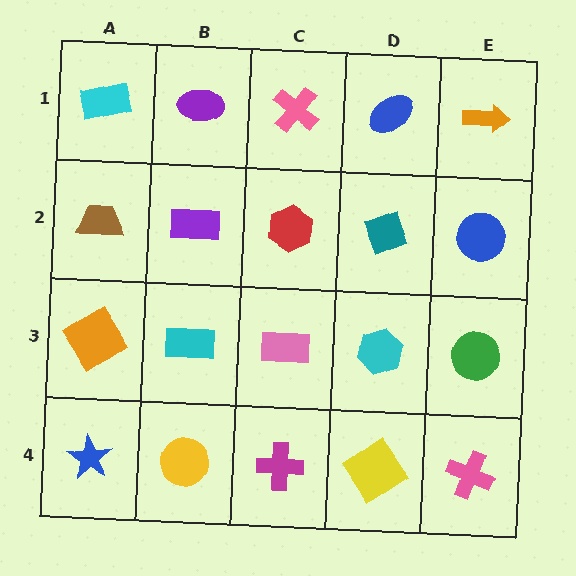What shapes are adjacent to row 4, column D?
A cyan hexagon (row 3, column D), a magenta cross (row 4, column C), a pink cross (row 4, column E).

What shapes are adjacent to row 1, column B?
A purple rectangle (row 2, column B), a cyan rectangle (row 1, column A), a pink cross (row 1, column C).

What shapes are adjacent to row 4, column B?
A cyan rectangle (row 3, column B), a blue star (row 4, column A), a magenta cross (row 4, column C).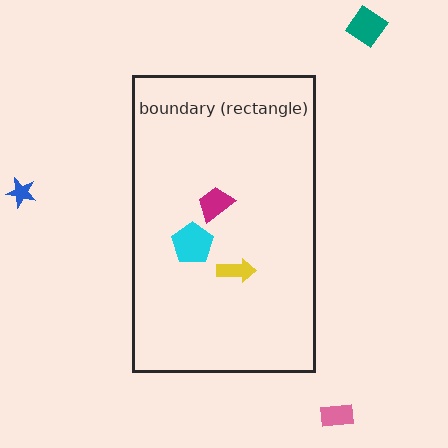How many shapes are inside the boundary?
3 inside, 3 outside.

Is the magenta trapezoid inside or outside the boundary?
Inside.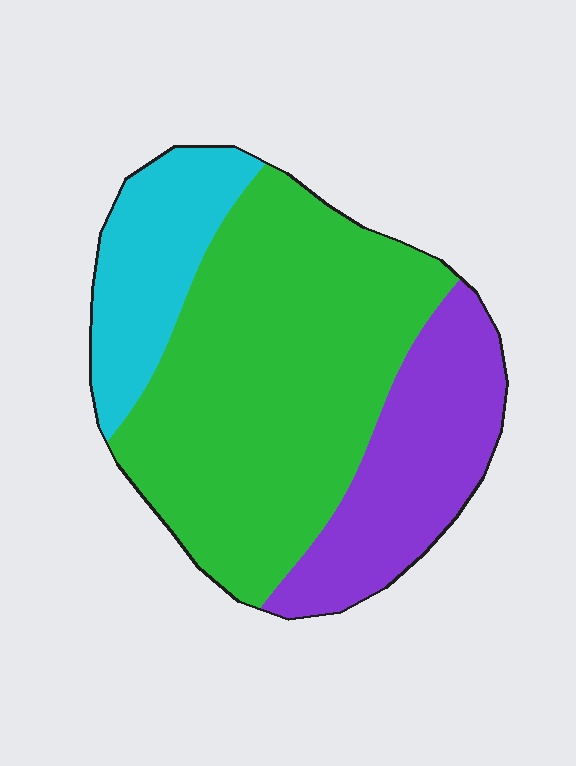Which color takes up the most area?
Green, at roughly 60%.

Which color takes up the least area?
Cyan, at roughly 20%.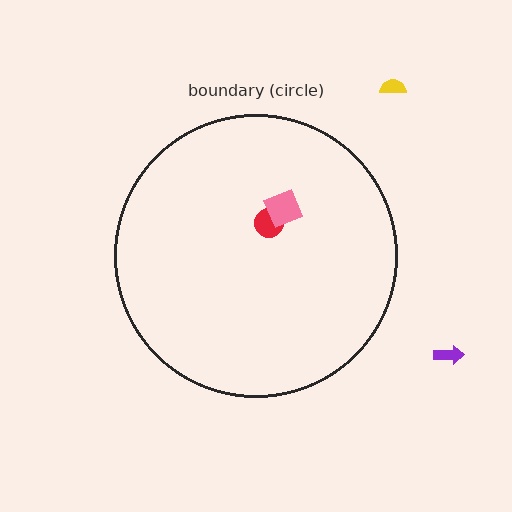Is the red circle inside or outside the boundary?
Inside.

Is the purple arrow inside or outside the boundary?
Outside.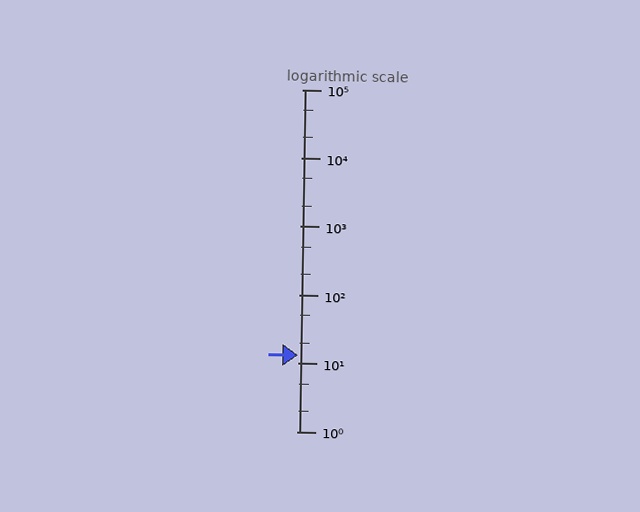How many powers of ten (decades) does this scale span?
The scale spans 5 decades, from 1 to 100000.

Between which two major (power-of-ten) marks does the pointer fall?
The pointer is between 10 and 100.